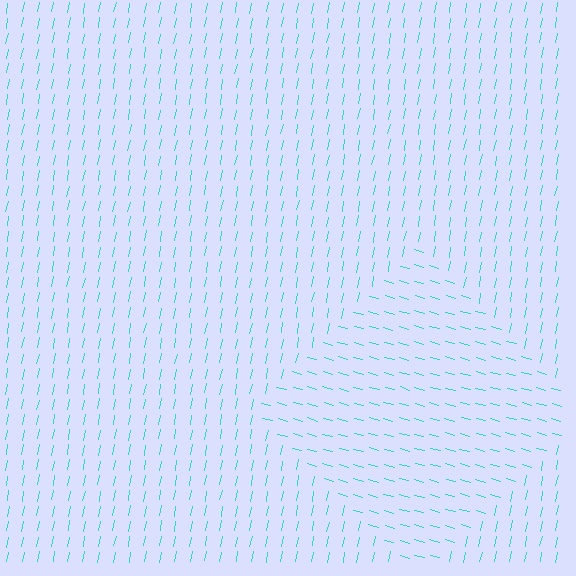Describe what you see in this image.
The image is filled with small cyan line segments. A diamond region in the image has lines oriented differently from the surrounding lines, creating a visible texture boundary.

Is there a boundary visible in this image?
Yes, there is a texture boundary formed by a change in line orientation.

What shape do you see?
I see a diamond.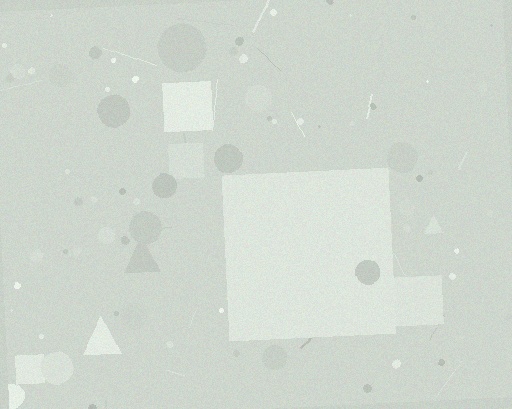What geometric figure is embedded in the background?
A square is embedded in the background.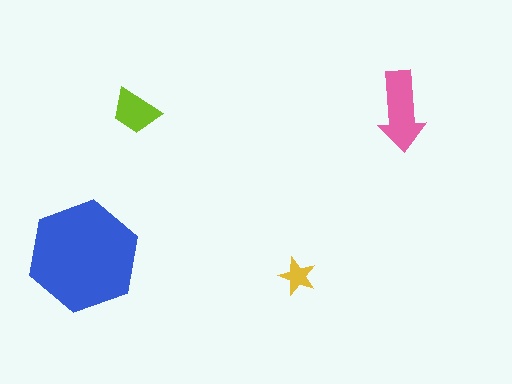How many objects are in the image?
There are 4 objects in the image.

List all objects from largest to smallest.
The blue hexagon, the pink arrow, the lime trapezoid, the yellow star.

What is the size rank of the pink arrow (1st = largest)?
2nd.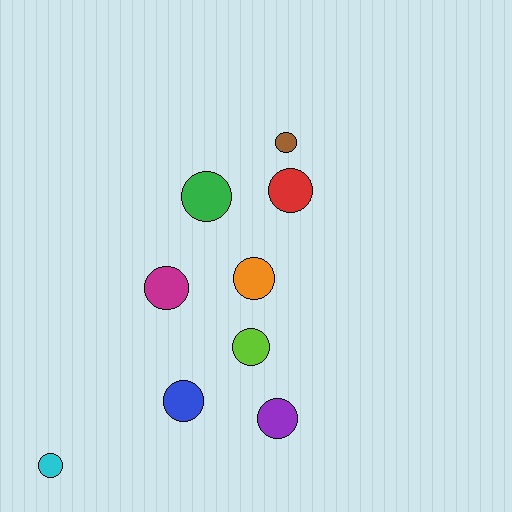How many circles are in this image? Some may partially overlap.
There are 9 circles.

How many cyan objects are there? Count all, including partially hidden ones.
There is 1 cyan object.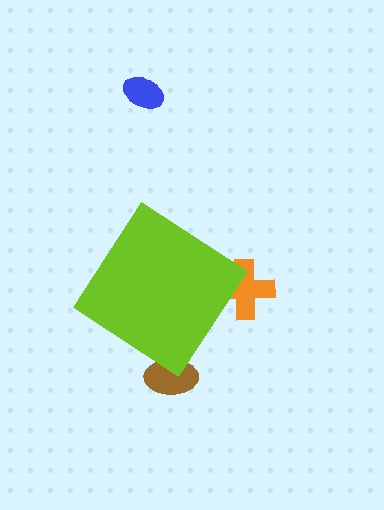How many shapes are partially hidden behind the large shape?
2 shapes are partially hidden.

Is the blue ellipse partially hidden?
No, the blue ellipse is fully visible.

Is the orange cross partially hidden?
Yes, the orange cross is partially hidden behind the lime diamond.